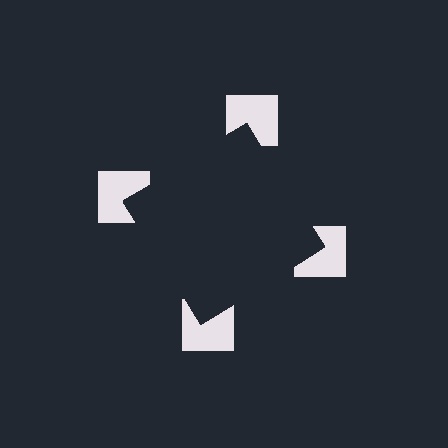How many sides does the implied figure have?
4 sides.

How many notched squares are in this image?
There are 4 — one at each vertex of the illusory square.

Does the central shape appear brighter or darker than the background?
It typically appears slightly darker than the background, even though no actual brightness change is drawn.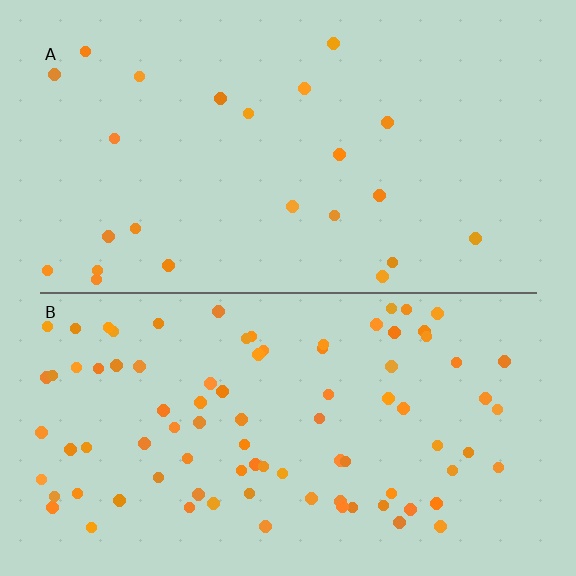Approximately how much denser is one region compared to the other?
Approximately 3.7× — region B over region A.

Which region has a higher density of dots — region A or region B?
B (the bottom).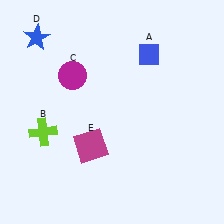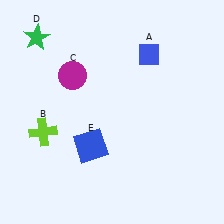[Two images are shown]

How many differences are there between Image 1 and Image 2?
There are 2 differences between the two images.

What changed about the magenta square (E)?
In Image 1, E is magenta. In Image 2, it changed to blue.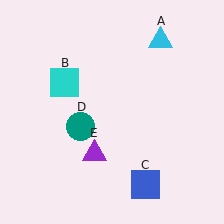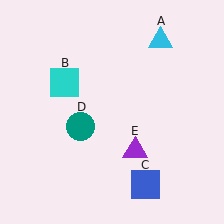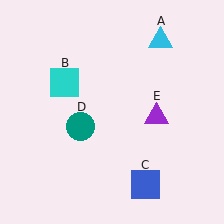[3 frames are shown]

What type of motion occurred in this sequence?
The purple triangle (object E) rotated counterclockwise around the center of the scene.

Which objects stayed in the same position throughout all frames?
Cyan triangle (object A) and cyan square (object B) and blue square (object C) and teal circle (object D) remained stationary.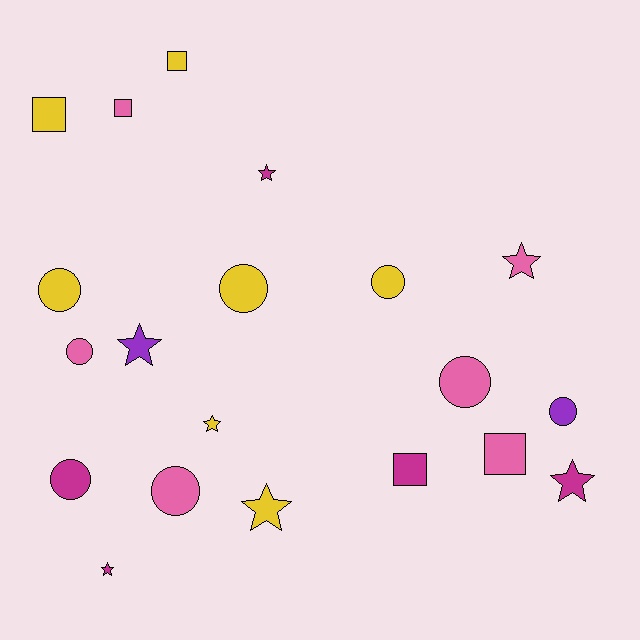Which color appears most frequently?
Yellow, with 7 objects.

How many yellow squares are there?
There are 2 yellow squares.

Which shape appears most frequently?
Circle, with 8 objects.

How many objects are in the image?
There are 20 objects.